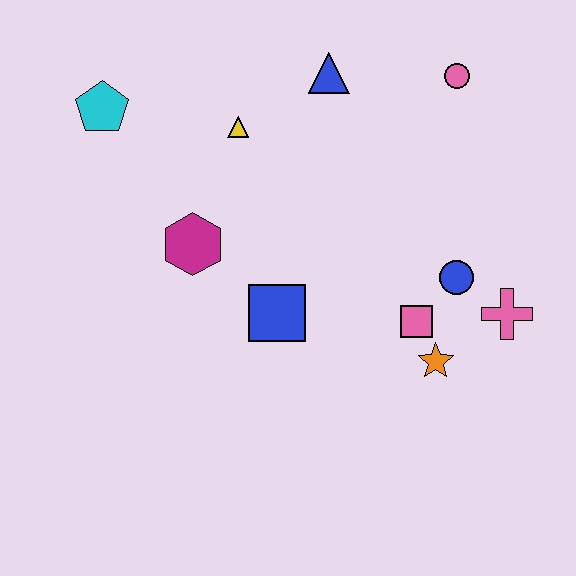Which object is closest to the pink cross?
The blue circle is closest to the pink cross.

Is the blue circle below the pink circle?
Yes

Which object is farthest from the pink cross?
The cyan pentagon is farthest from the pink cross.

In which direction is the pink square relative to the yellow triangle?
The pink square is below the yellow triangle.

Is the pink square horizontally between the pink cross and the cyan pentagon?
Yes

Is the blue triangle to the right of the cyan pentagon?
Yes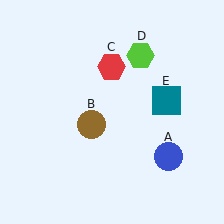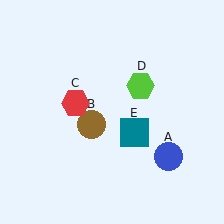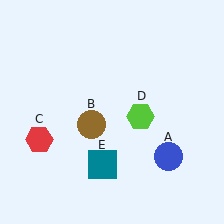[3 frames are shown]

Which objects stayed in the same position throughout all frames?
Blue circle (object A) and brown circle (object B) remained stationary.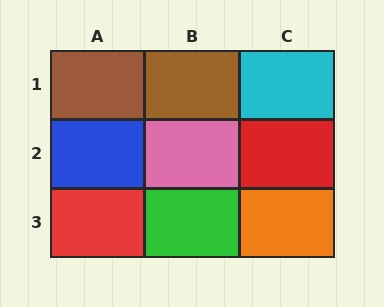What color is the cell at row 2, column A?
Blue.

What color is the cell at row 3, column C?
Orange.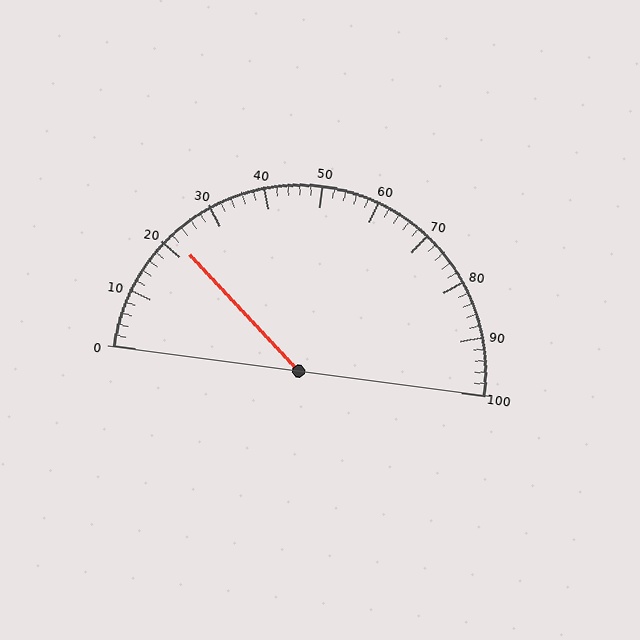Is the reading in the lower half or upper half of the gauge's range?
The reading is in the lower half of the range (0 to 100).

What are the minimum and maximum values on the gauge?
The gauge ranges from 0 to 100.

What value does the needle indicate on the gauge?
The needle indicates approximately 22.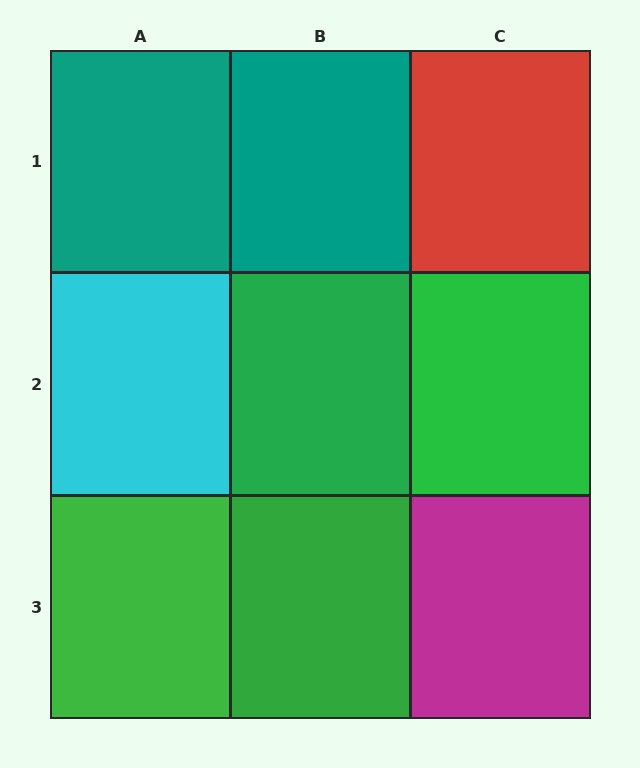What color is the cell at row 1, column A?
Teal.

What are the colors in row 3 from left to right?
Green, green, magenta.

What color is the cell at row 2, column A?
Cyan.